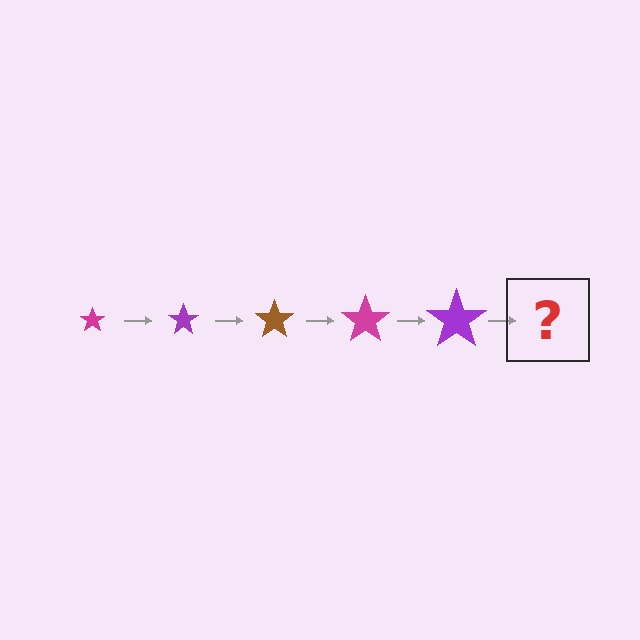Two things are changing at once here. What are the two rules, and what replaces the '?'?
The two rules are that the star grows larger each step and the color cycles through magenta, purple, and brown. The '?' should be a brown star, larger than the previous one.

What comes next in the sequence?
The next element should be a brown star, larger than the previous one.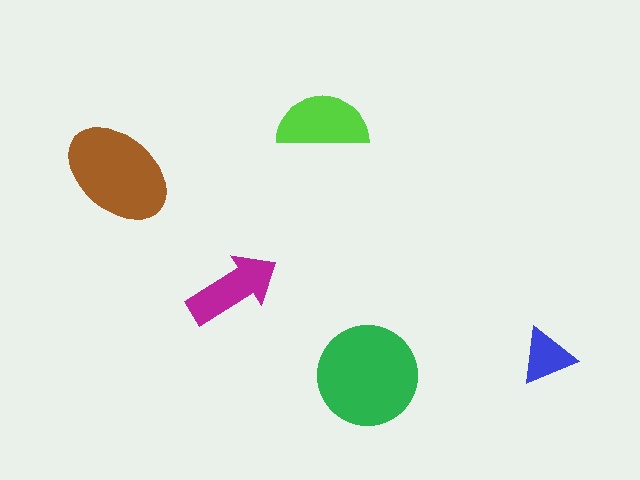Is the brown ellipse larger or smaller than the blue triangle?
Larger.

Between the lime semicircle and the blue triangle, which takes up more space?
The lime semicircle.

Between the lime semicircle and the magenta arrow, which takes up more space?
The lime semicircle.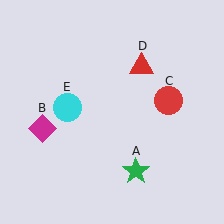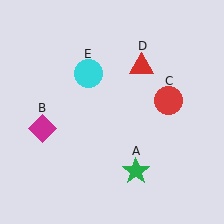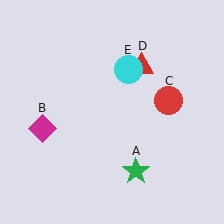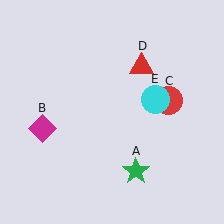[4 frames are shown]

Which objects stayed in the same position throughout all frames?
Green star (object A) and magenta diamond (object B) and red circle (object C) and red triangle (object D) remained stationary.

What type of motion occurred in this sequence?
The cyan circle (object E) rotated clockwise around the center of the scene.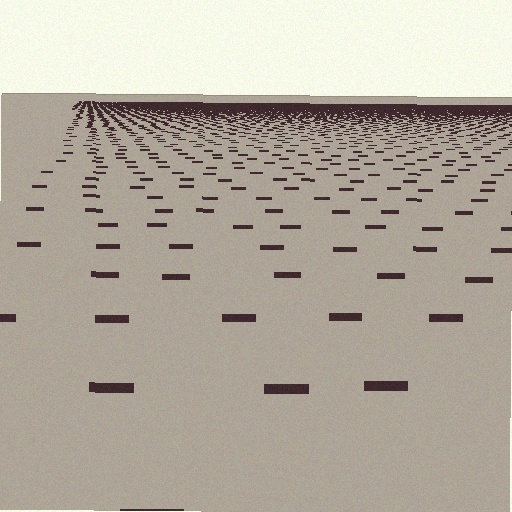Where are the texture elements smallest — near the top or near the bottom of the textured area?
Near the top.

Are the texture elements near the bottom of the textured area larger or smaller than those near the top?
Larger. Near the bottom, elements are closer to the viewer and appear at a bigger on-screen size.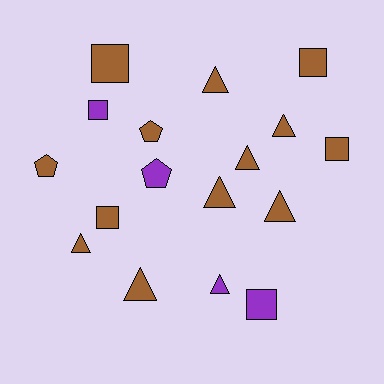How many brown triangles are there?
There are 7 brown triangles.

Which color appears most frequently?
Brown, with 13 objects.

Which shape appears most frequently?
Triangle, with 8 objects.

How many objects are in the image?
There are 17 objects.